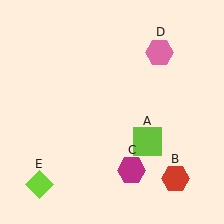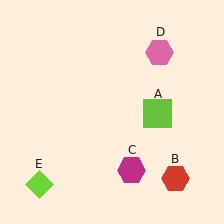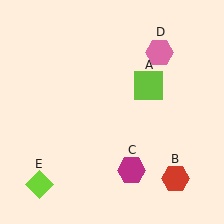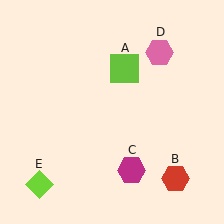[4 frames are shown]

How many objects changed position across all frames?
1 object changed position: lime square (object A).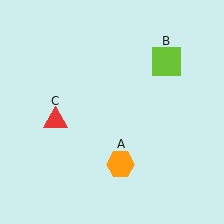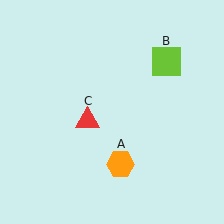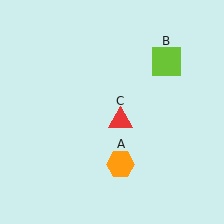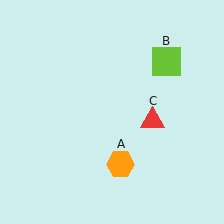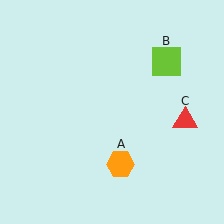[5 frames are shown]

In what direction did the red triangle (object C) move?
The red triangle (object C) moved right.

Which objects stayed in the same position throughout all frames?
Orange hexagon (object A) and lime square (object B) remained stationary.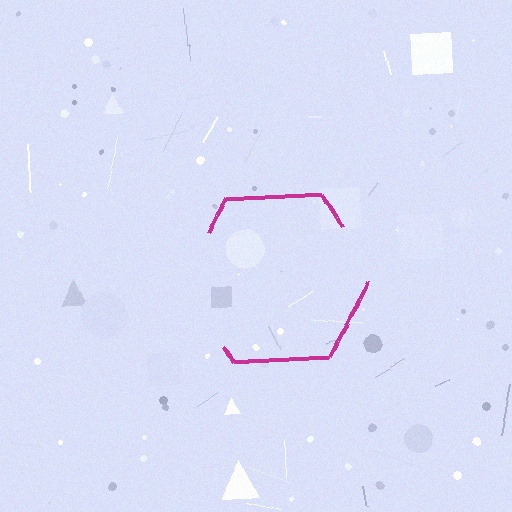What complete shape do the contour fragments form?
The contour fragments form a hexagon.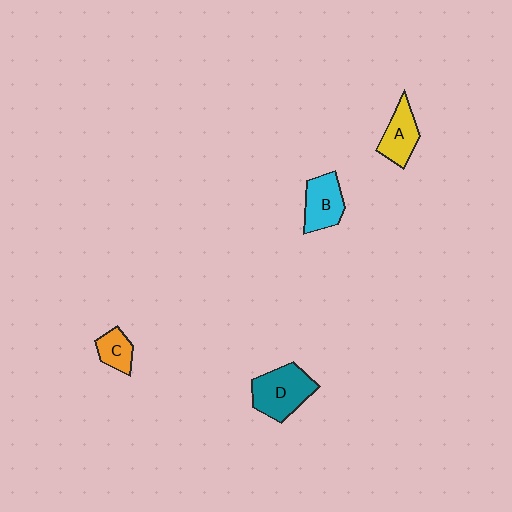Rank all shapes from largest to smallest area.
From largest to smallest: D (teal), B (cyan), A (yellow), C (orange).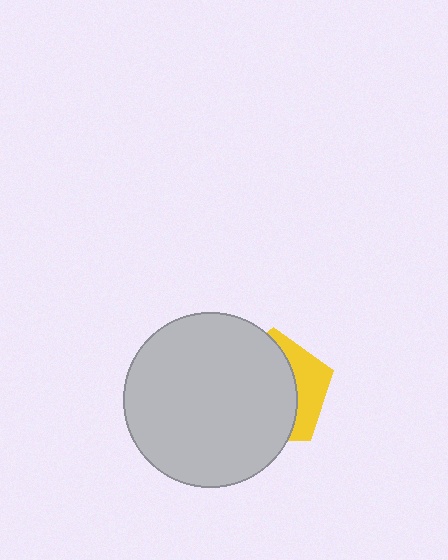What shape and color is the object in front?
The object in front is a light gray circle.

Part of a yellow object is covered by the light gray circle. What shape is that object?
It is a pentagon.